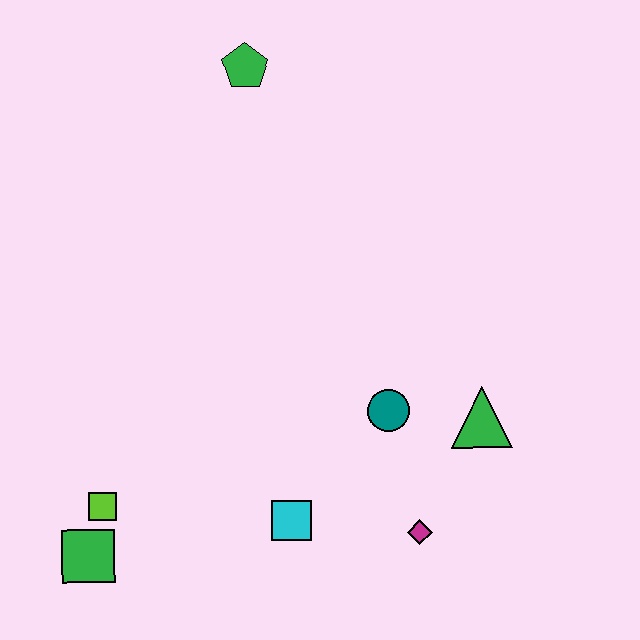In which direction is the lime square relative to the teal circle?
The lime square is to the left of the teal circle.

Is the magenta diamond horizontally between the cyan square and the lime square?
No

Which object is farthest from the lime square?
The green pentagon is farthest from the lime square.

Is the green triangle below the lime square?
No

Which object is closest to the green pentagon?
The teal circle is closest to the green pentagon.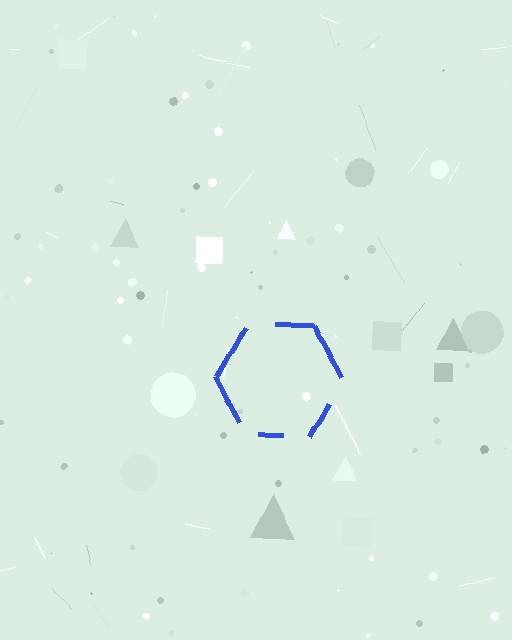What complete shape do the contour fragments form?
The contour fragments form a hexagon.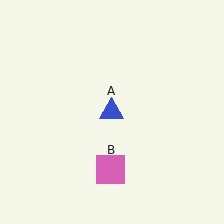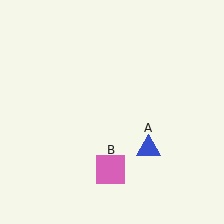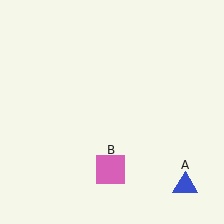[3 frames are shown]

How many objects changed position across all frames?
1 object changed position: blue triangle (object A).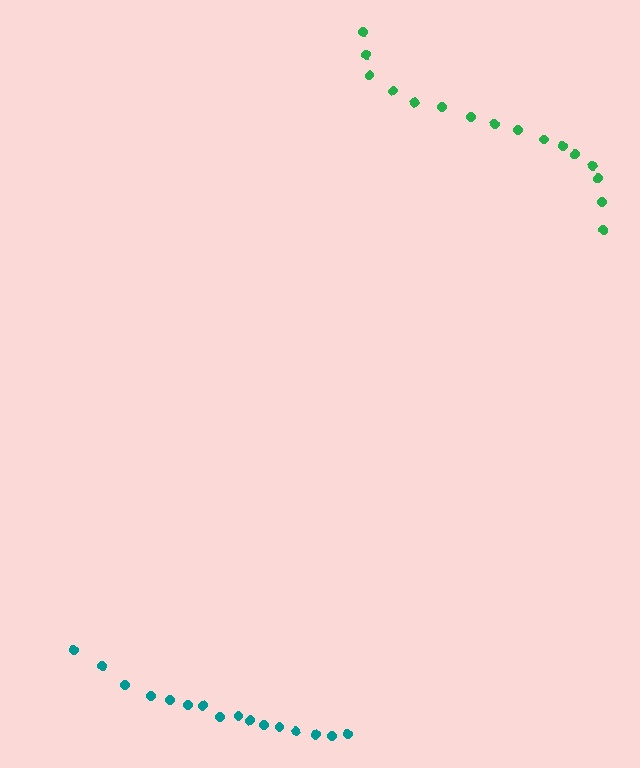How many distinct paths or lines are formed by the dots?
There are 2 distinct paths.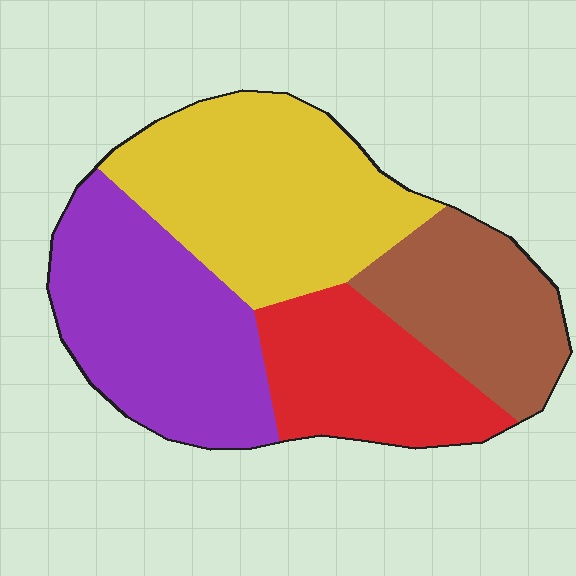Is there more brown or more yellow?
Yellow.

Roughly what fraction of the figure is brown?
Brown takes up less than a quarter of the figure.